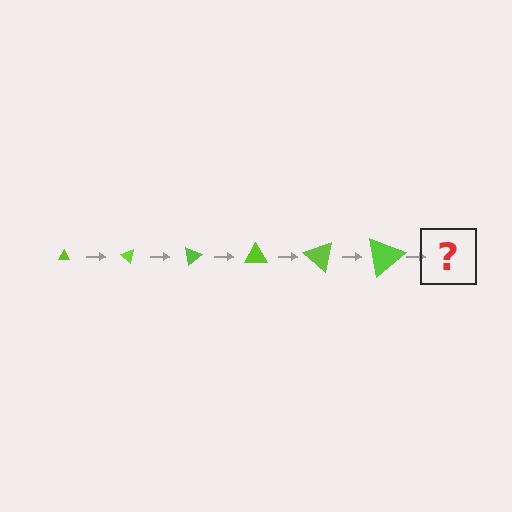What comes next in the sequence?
The next element should be a triangle, larger than the previous one and rotated 240 degrees from the start.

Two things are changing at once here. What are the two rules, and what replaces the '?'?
The two rules are that the triangle grows larger each step and it rotates 40 degrees each step. The '?' should be a triangle, larger than the previous one and rotated 240 degrees from the start.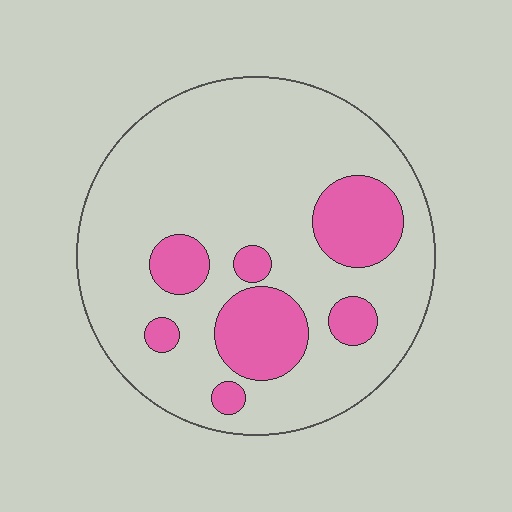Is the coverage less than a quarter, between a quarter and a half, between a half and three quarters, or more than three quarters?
Less than a quarter.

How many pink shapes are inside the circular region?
7.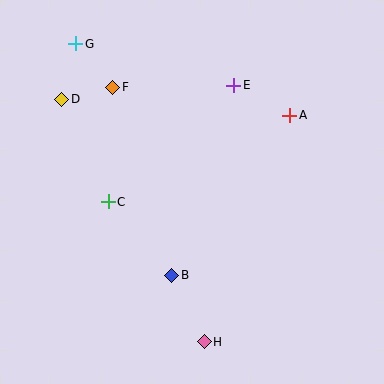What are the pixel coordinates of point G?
Point G is at (76, 44).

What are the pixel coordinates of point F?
Point F is at (113, 87).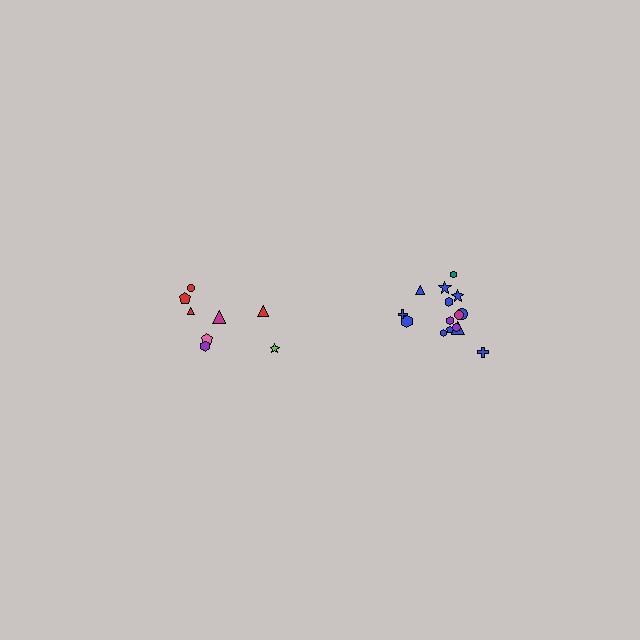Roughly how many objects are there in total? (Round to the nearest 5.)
Roughly 25 objects in total.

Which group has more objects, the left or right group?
The right group.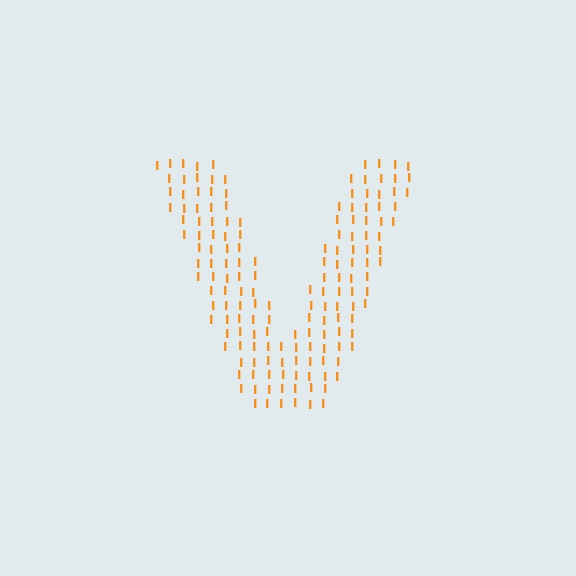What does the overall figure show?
The overall figure shows the letter V.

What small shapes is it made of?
It is made of small letter I's.